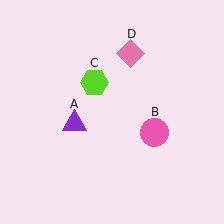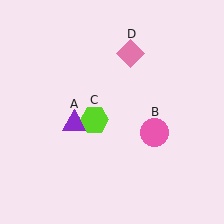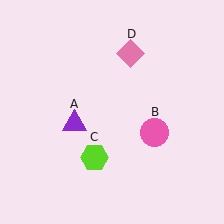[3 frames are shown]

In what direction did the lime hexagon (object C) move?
The lime hexagon (object C) moved down.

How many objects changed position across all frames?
1 object changed position: lime hexagon (object C).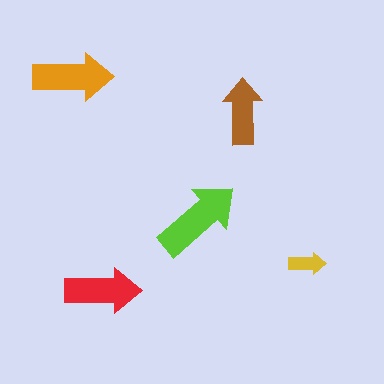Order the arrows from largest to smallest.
the lime one, the orange one, the red one, the brown one, the yellow one.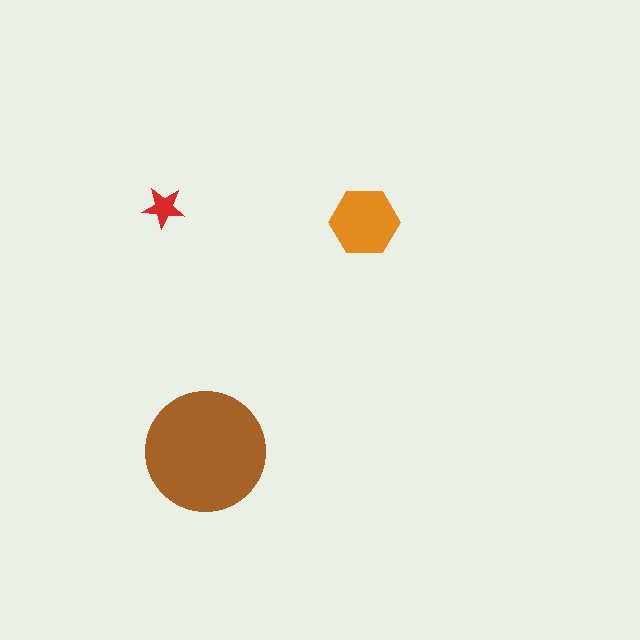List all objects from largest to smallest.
The brown circle, the orange hexagon, the red star.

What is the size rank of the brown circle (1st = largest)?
1st.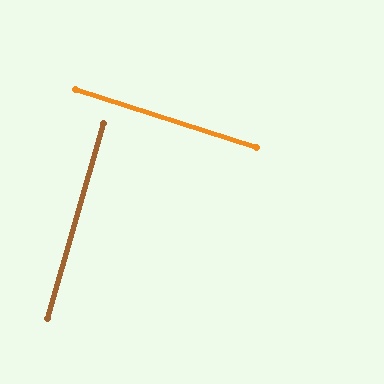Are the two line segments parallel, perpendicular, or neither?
Perpendicular — they meet at approximately 88°.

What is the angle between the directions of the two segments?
Approximately 88 degrees.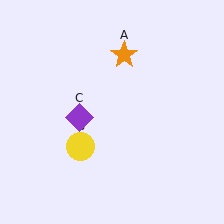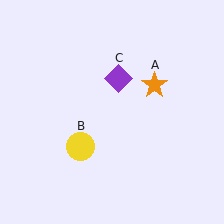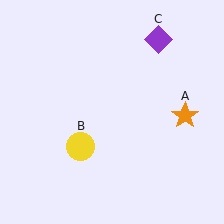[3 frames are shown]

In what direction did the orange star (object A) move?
The orange star (object A) moved down and to the right.